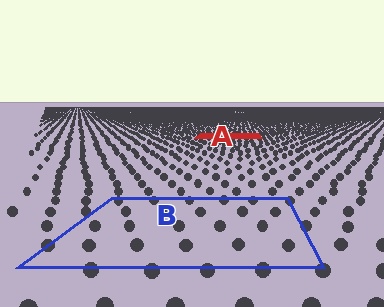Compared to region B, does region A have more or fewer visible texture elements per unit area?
Region A has more texture elements per unit area — they are packed more densely because it is farther away.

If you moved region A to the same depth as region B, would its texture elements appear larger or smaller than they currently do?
They would appear larger. At a closer depth, the same texture elements are projected at a bigger on-screen size.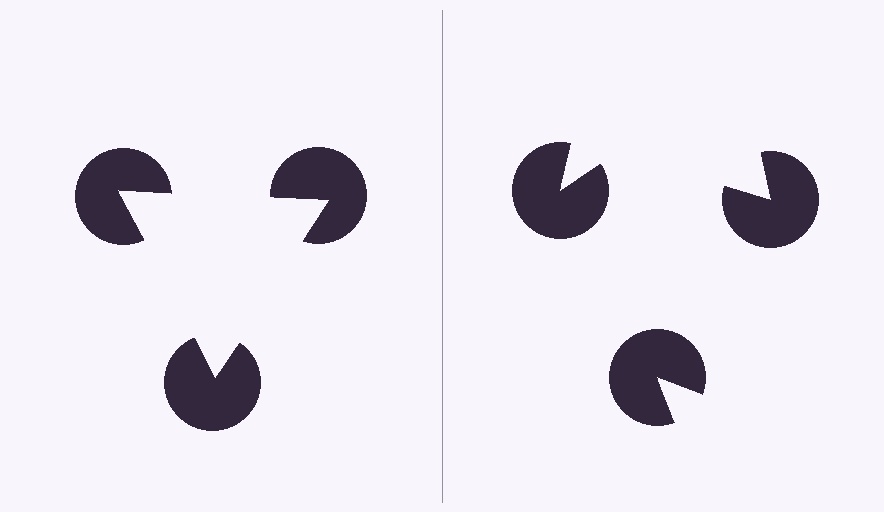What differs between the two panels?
The pac-man discs are positioned identically on both sides; only the wedge orientations differ. On the left they align to a triangle; on the right they are misaligned.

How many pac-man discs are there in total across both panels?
6 — 3 on each side.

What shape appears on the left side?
An illusory triangle.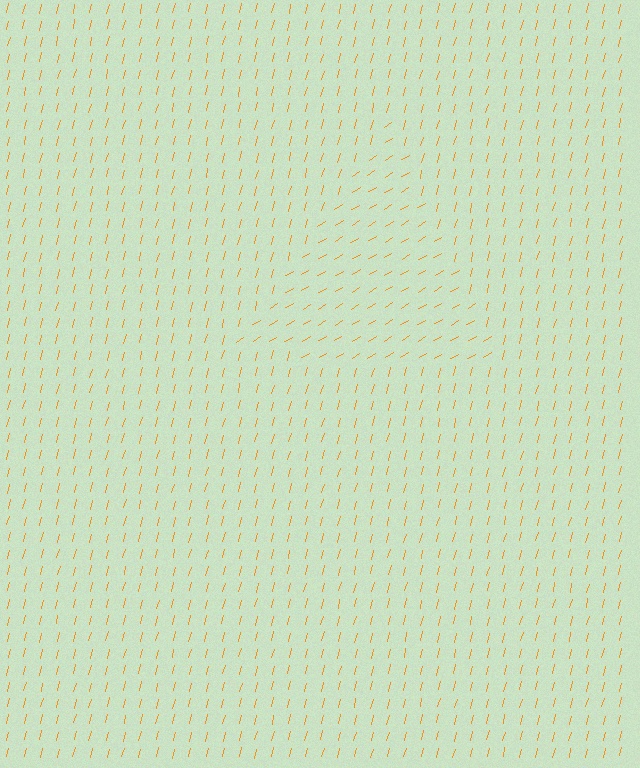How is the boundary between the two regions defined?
The boundary is defined purely by a change in line orientation (approximately 45 degrees difference). All lines are the same color and thickness.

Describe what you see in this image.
The image is filled with small orange line segments. A triangle region in the image has lines oriented differently from the surrounding lines, creating a visible texture boundary.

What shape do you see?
I see a triangle.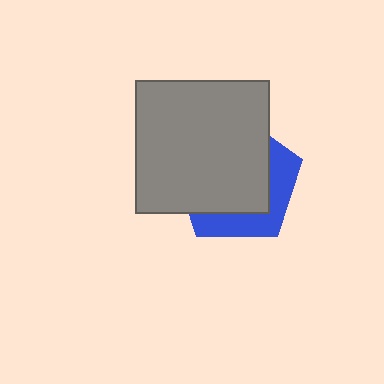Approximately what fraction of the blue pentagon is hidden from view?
Roughly 66% of the blue pentagon is hidden behind the gray square.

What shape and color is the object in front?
The object in front is a gray square.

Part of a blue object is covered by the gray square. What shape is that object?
It is a pentagon.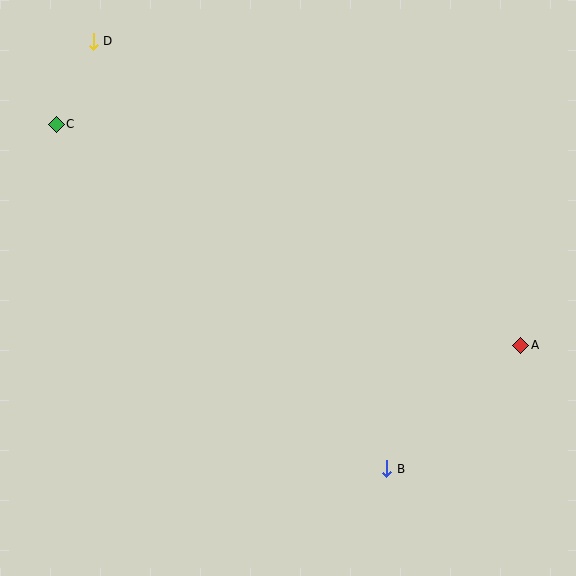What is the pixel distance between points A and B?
The distance between A and B is 183 pixels.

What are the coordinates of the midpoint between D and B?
The midpoint between D and B is at (240, 255).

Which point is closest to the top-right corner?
Point A is closest to the top-right corner.